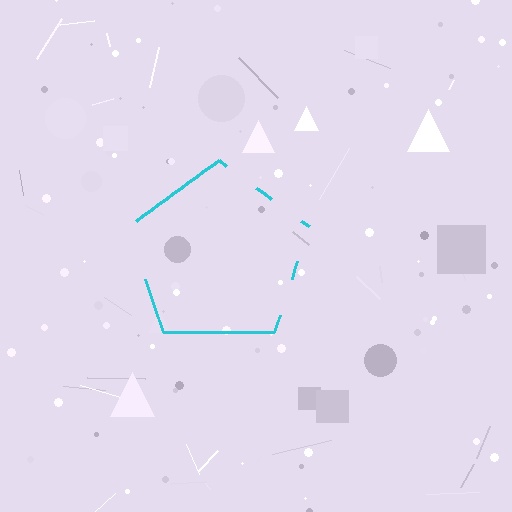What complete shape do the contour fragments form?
The contour fragments form a pentagon.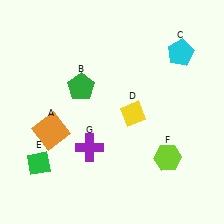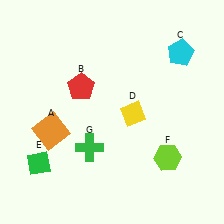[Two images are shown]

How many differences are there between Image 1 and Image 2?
There are 2 differences between the two images.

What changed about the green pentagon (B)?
In Image 1, B is green. In Image 2, it changed to red.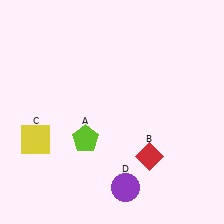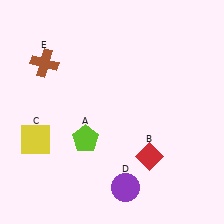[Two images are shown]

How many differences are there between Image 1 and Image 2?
There is 1 difference between the two images.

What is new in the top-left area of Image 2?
A brown cross (E) was added in the top-left area of Image 2.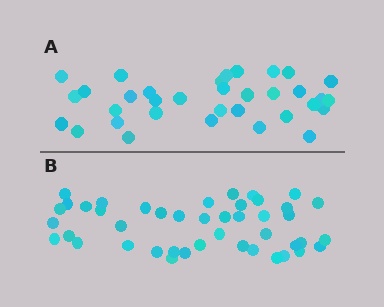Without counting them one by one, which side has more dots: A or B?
Region B (the bottom region) has more dots.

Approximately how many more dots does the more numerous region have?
Region B has roughly 10 or so more dots than region A.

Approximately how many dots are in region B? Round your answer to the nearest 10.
About 40 dots. (The exact count is 44, which rounds to 40.)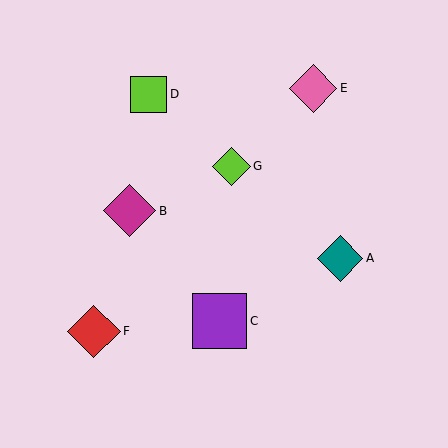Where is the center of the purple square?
The center of the purple square is at (219, 321).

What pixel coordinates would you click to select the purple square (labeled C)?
Click at (219, 321) to select the purple square C.